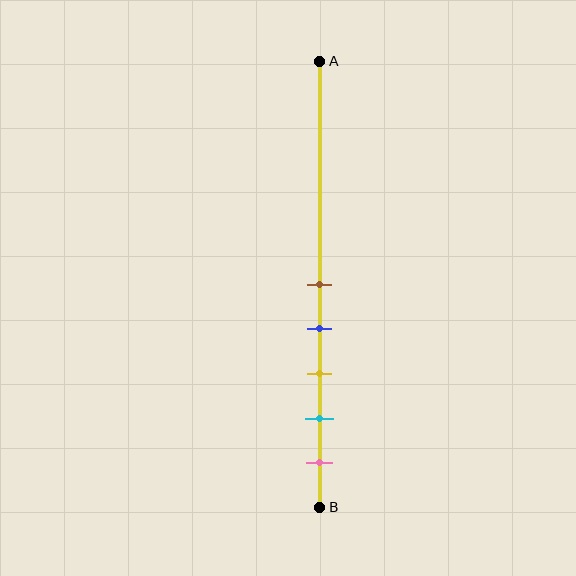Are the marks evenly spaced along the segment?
Yes, the marks are approximately evenly spaced.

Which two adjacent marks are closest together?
The brown and blue marks are the closest adjacent pair.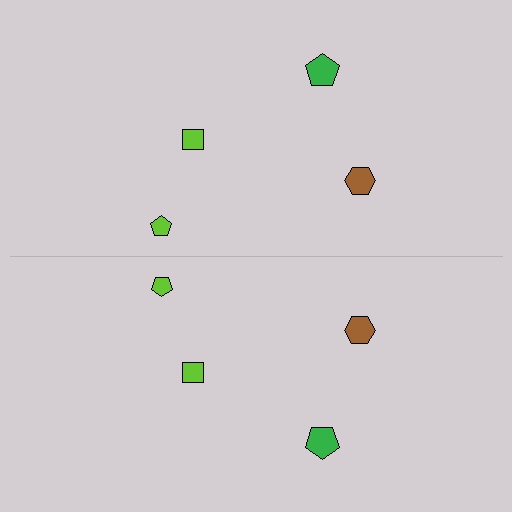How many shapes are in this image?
There are 8 shapes in this image.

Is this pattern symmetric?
Yes, this pattern has bilateral (reflection) symmetry.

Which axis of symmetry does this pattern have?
The pattern has a horizontal axis of symmetry running through the center of the image.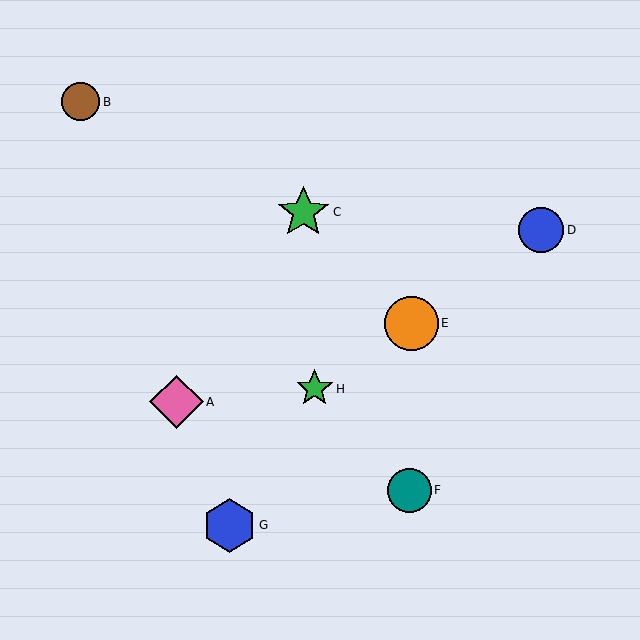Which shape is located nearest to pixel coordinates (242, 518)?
The blue hexagon (labeled G) at (229, 525) is nearest to that location.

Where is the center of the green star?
The center of the green star is at (315, 389).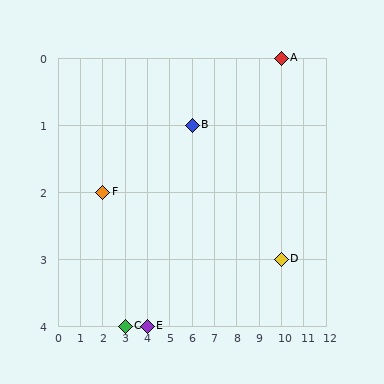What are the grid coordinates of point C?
Point C is at grid coordinates (3, 4).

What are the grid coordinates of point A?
Point A is at grid coordinates (10, 0).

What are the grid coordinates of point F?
Point F is at grid coordinates (2, 2).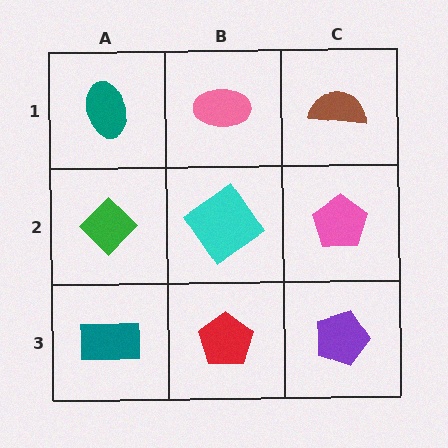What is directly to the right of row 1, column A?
A pink ellipse.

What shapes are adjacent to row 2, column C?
A brown semicircle (row 1, column C), a purple pentagon (row 3, column C), a cyan diamond (row 2, column B).